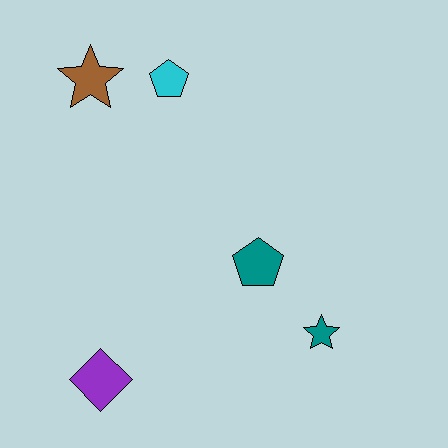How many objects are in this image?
There are 5 objects.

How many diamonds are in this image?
There is 1 diamond.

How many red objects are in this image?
There are no red objects.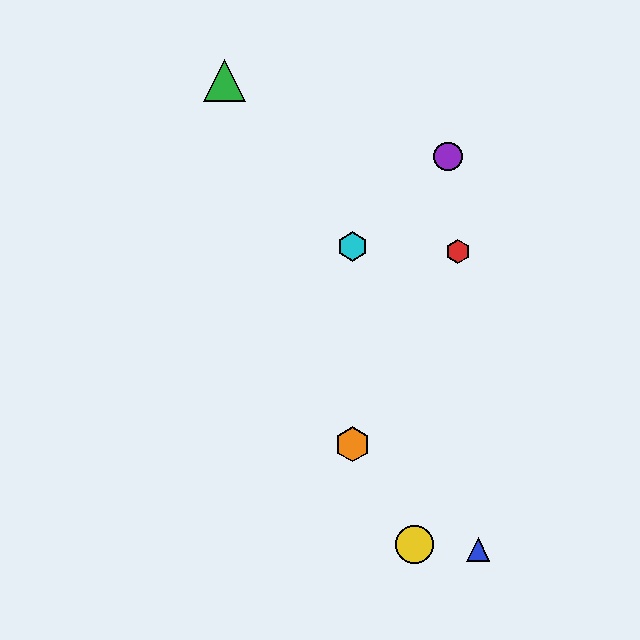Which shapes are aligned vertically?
The orange hexagon, the cyan hexagon are aligned vertically.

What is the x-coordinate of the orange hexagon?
The orange hexagon is at x≈353.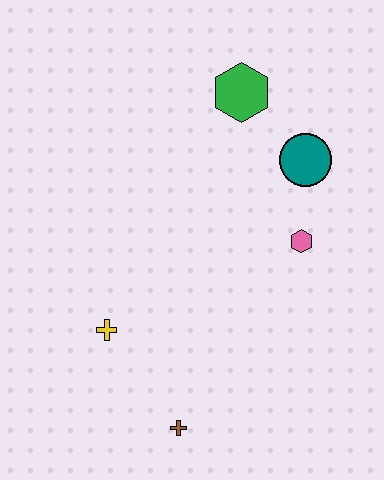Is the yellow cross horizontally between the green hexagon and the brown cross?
No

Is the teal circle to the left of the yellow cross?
No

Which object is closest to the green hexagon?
The teal circle is closest to the green hexagon.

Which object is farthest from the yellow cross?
The green hexagon is farthest from the yellow cross.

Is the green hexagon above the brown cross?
Yes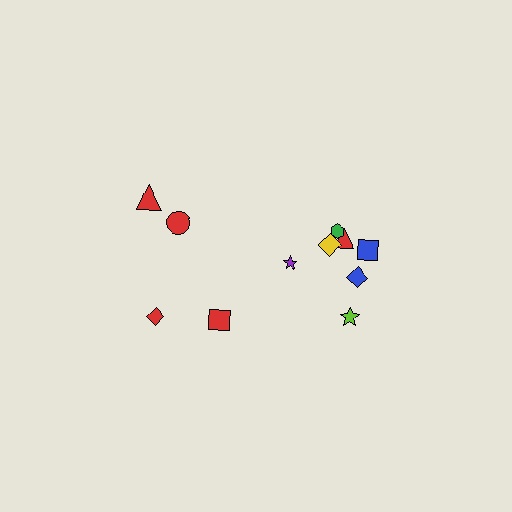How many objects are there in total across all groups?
There are 11 objects.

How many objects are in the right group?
There are 7 objects.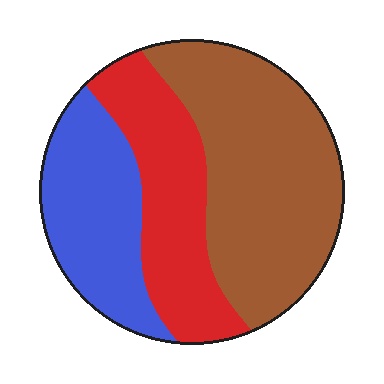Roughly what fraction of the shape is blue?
Blue covers around 25% of the shape.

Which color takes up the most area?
Brown, at roughly 45%.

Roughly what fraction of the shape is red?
Red covers 28% of the shape.